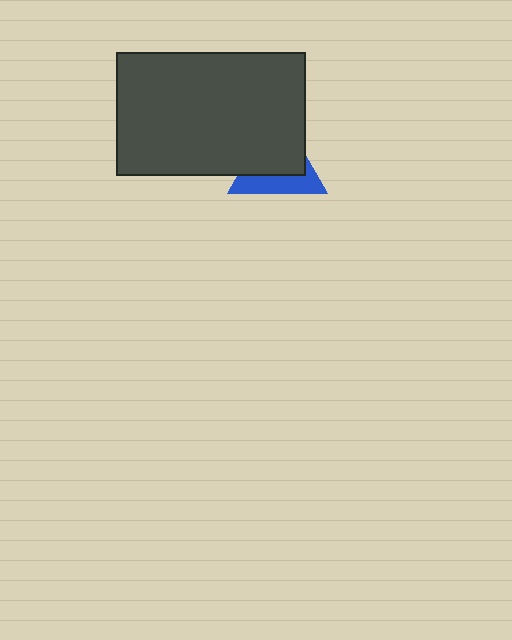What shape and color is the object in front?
The object in front is a dark gray rectangle.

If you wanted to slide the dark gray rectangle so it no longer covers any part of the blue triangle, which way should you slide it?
Slide it toward the upper-left — that is the most direct way to separate the two shapes.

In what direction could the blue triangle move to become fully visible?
The blue triangle could move toward the lower-right. That would shift it out from behind the dark gray rectangle entirely.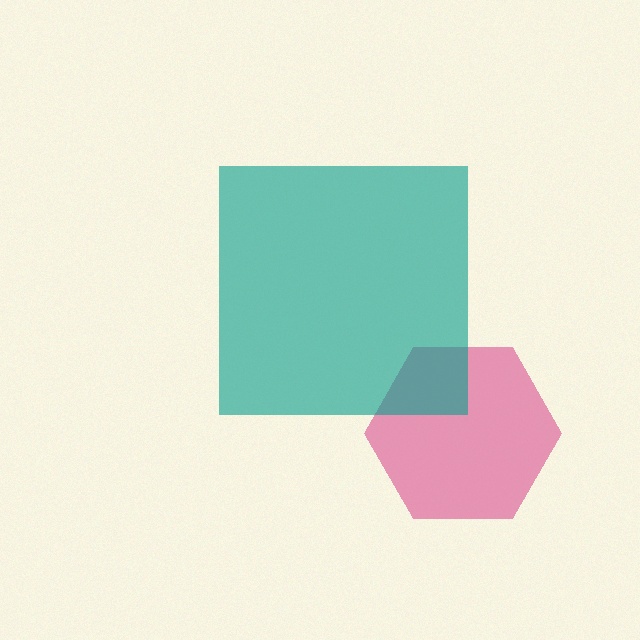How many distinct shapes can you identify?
There are 2 distinct shapes: a pink hexagon, a teal square.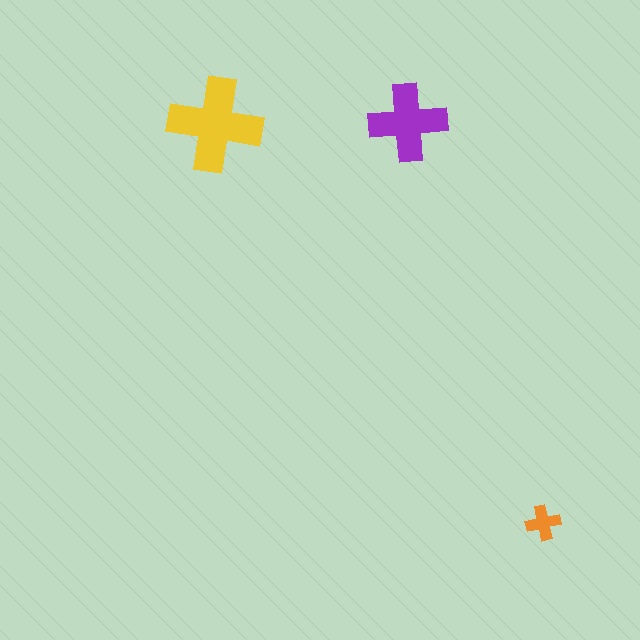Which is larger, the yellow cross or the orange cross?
The yellow one.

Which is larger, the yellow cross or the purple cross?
The yellow one.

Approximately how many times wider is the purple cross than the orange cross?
About 2 times wider.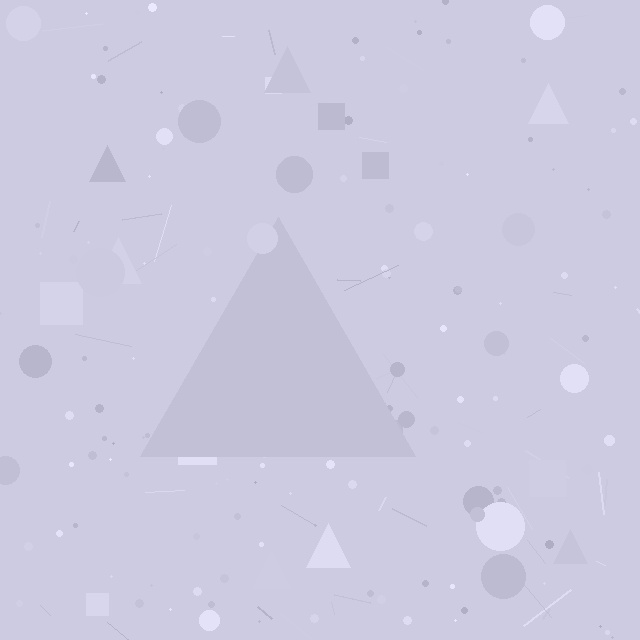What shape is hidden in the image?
A triangle is hidden in the image.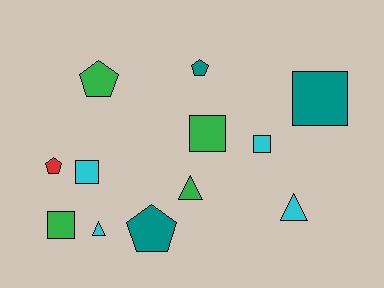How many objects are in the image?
There are 12 objects.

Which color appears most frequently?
Cyan, with 4 objects.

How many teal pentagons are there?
There are 2 teal pentagons.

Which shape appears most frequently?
Square, with 5 objects.